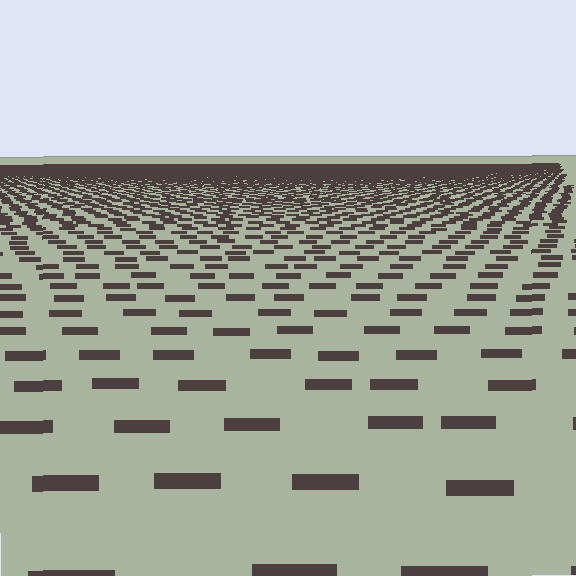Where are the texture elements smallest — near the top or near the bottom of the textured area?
Near the top.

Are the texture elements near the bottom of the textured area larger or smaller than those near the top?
Larger. Near the bottom, elements are closer to the viewer and appear at a bigger on-screen size.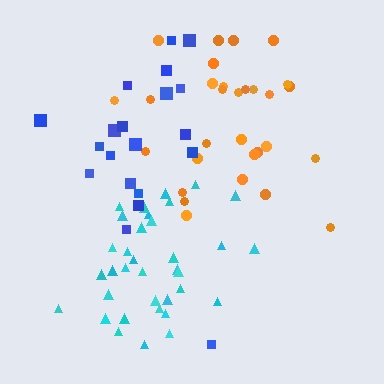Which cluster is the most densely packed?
Cyan.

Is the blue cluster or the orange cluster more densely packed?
Orange.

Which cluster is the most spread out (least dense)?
Blue.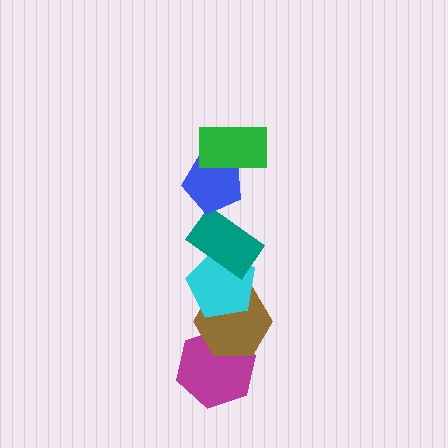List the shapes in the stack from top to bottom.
From top to bottom: the green rectangle, the blue pentagon, the teal rectangle, the cyan pentagon, the brown hexagon, the magenta hexagon.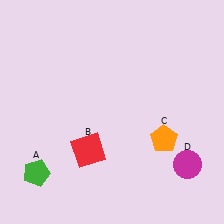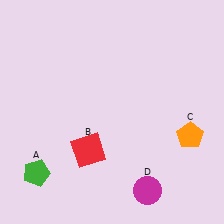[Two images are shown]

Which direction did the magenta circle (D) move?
The magenta circle (D) moved left.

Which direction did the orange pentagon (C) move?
The orange pentagon (C) moved right.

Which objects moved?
The objects that moved are: the orange pentagon (C), the magenta circle (D).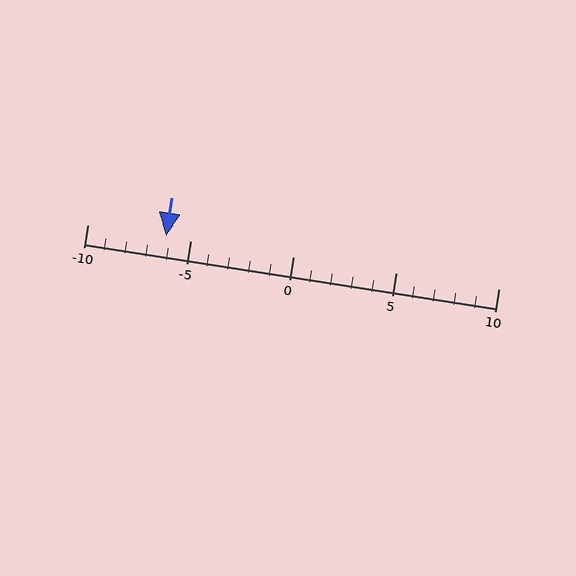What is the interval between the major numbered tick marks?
The major tick marks are spaced 5 units apart.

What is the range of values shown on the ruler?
The ruler shows values from -10 to 10.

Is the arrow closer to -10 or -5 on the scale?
The arrow is closer to -5.